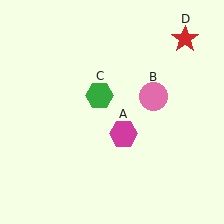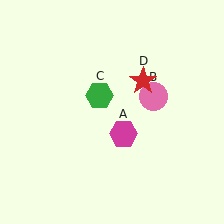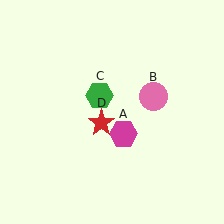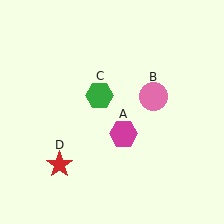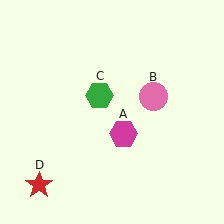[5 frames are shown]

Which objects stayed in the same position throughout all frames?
Magenta hexagon (object A) and pink circle (object B) and green hexagon (object C) remained stationary.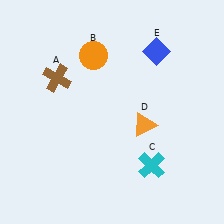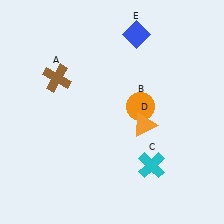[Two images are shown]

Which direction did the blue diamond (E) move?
The blue diamond (E) moved left.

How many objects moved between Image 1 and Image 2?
2 objects moved between the two images.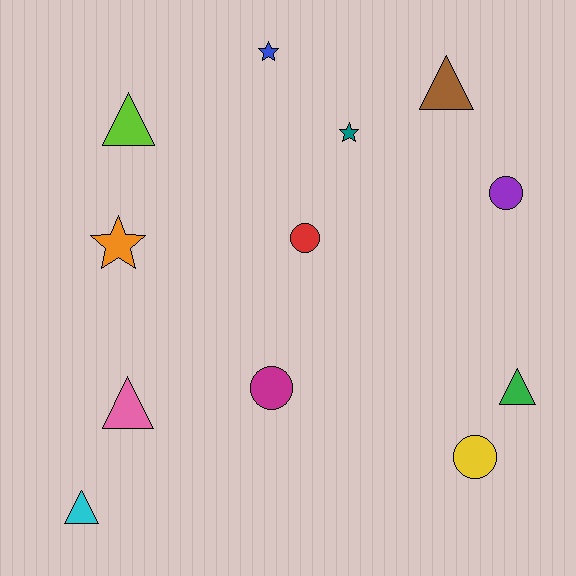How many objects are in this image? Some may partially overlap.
There are 12 objects.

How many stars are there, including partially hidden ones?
There are 3 stars.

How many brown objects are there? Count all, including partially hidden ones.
There is 1 brown object.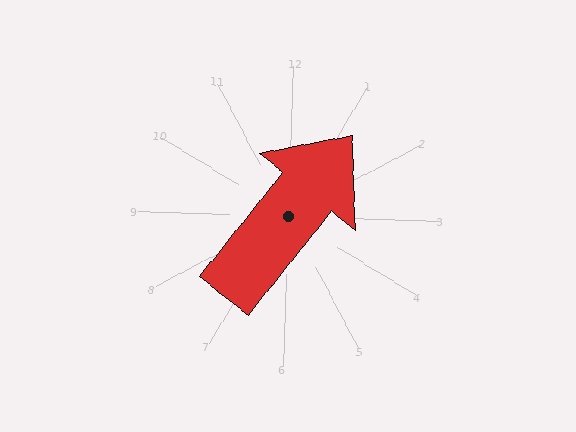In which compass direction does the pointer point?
Northeast.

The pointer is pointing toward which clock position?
Roughly 1 o'clock.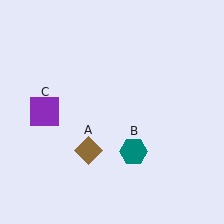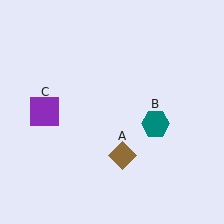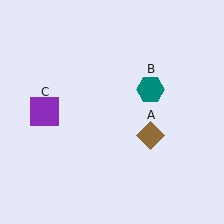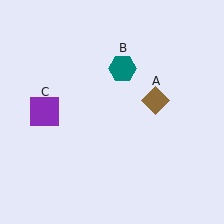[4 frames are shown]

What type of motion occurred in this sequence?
The brown diamond (object A), teal hexagon (object B) rotated counterclockwise around the center of the scene.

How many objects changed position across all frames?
2 objects changed position: brown diamond (object A), teal hexagon (object B).